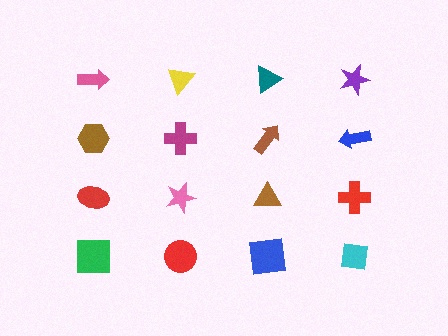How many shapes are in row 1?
4 shapes.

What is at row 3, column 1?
A red ellipse.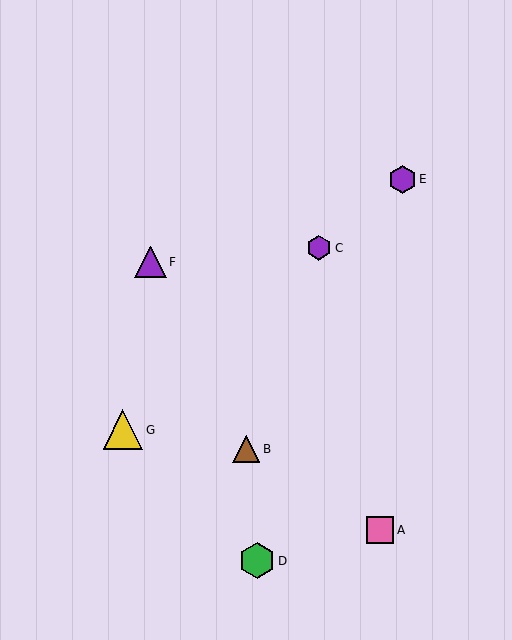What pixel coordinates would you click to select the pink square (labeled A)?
Click at (380, 530) to select the pink square A.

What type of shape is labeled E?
Shape E is a purple hexagon.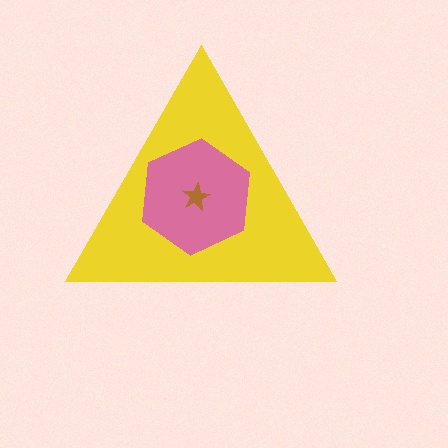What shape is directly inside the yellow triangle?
The pink hexagon.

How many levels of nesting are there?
3.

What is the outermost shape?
The yellow triangle.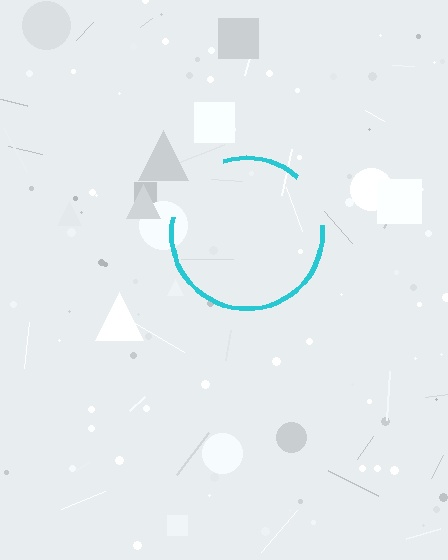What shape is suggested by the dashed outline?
The dashed outline suggests a circle.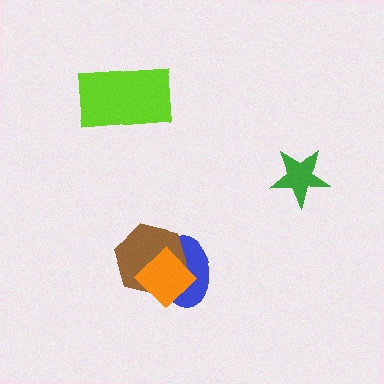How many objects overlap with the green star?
0 objects overlap with the green star.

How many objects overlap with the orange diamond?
2 objects overlap with the orange diamond.